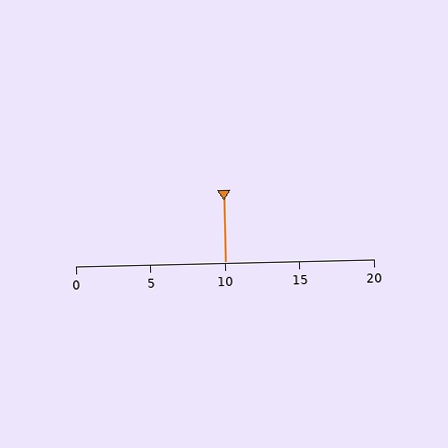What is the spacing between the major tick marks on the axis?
The major ticks are spaced 5 apart.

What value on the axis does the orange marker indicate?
The marker indicates approximately 10.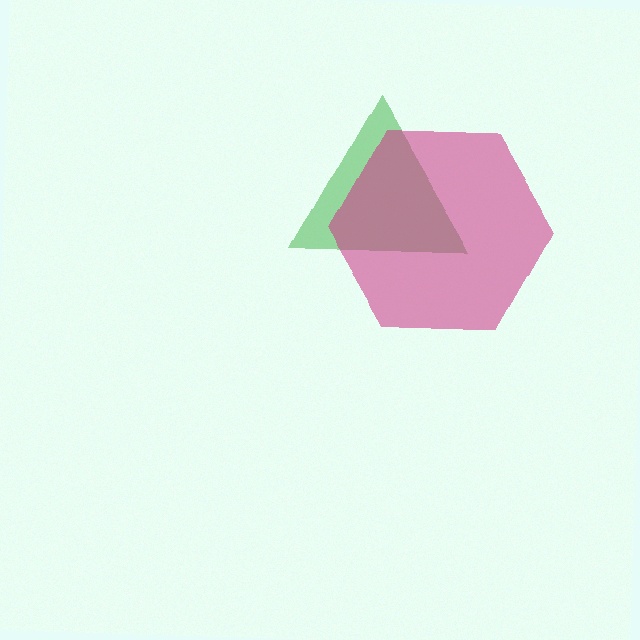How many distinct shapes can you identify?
There are 2 distinct shapes: a green triangle, a magenta hexagon.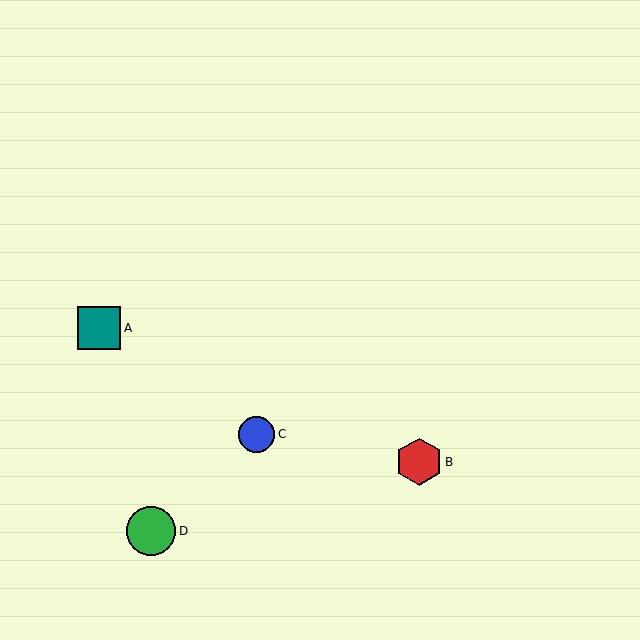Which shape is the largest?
The green circle (labeled D) is the largest.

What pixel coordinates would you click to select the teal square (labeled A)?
Click at (99, 328) to select the teal square A.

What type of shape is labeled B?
Shape B is a red hexagon.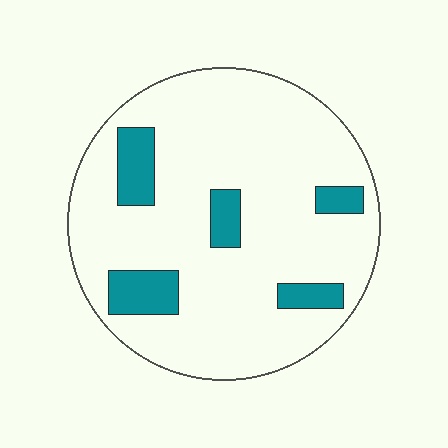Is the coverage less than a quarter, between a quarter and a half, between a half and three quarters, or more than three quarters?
Less than a quarter.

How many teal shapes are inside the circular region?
5.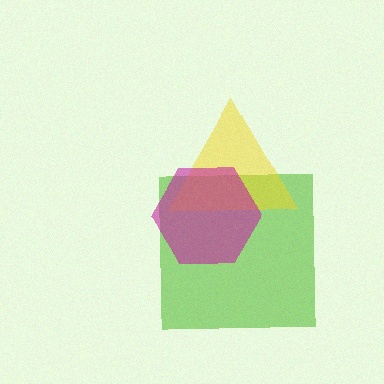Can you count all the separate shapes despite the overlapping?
Yes, there are 3 separate shapes.